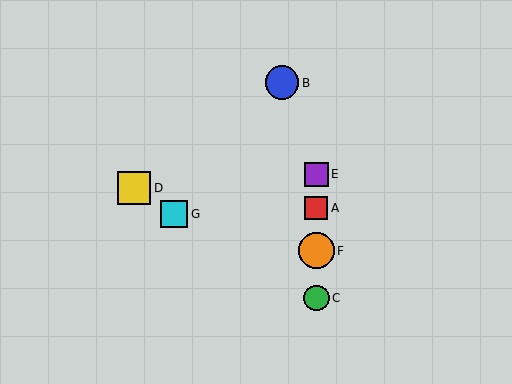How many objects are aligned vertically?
4 objects (A, C, E, F) are aligned vertically.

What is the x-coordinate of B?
Object B is at x≈282.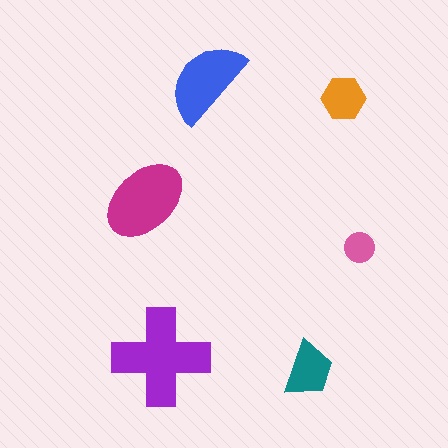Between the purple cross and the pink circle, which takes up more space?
The purple cross.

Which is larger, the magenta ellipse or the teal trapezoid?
The magenta ellipse.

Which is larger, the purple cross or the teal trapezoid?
The purple cross.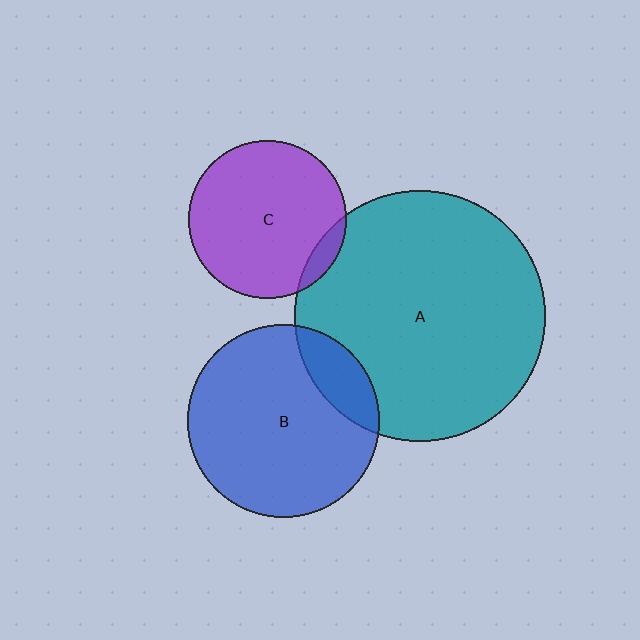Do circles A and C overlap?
Yes.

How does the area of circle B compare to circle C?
Approximately 1.5 times.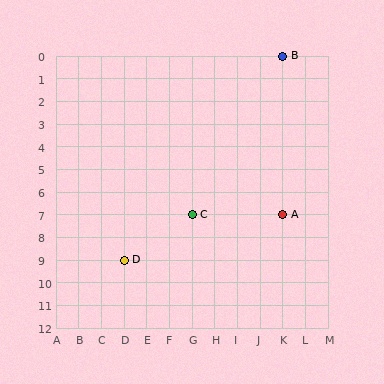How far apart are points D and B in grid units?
Points D and B are 7 columns and 9 rows apart (about 11.4 grid units diagonally).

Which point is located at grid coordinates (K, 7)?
Point A is at (K, 7).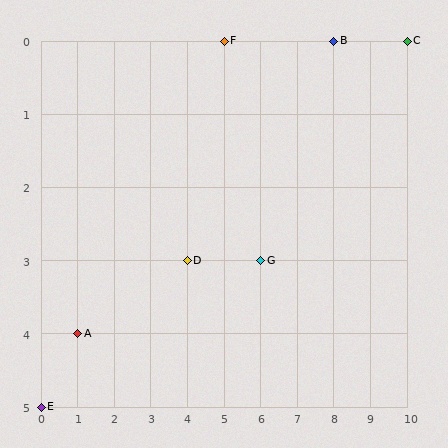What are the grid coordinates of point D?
Point D is at grid coordinates (4, 3).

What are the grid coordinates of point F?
Point F is at grid coordinates (5, 0).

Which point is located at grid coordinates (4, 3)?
Point D is at (4, 3).